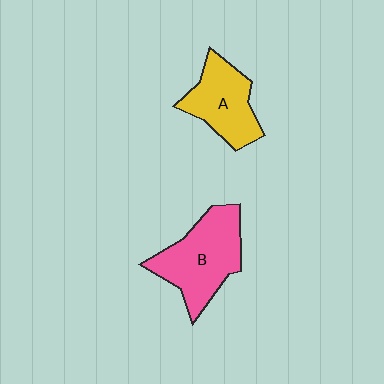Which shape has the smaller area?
Shape A (yellow).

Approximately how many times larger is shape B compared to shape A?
Approximately 1.3 times.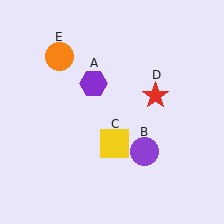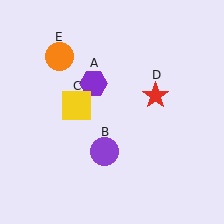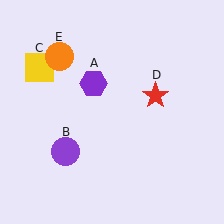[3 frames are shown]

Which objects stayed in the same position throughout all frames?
Purple hexagon (object A) and red star (object D) and orange circle (object E) remained stationary.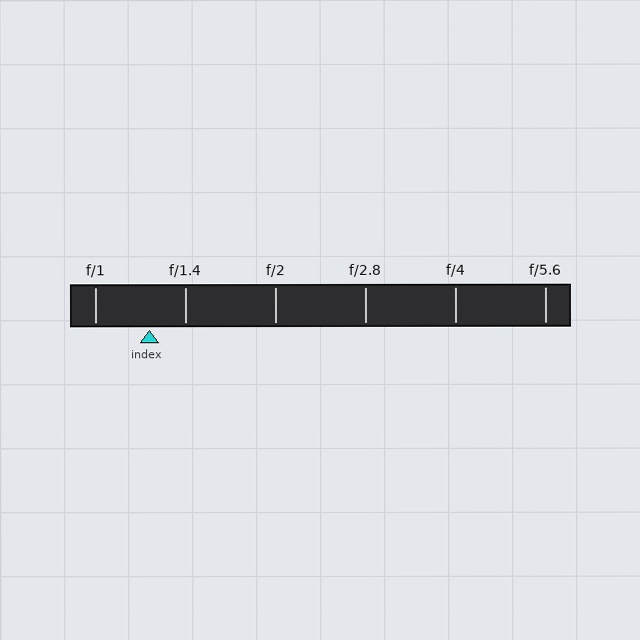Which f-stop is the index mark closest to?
The index mark is closest to f/1.4.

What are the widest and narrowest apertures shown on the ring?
The widest aperture shown is f/1 and the narrowest is f/5.6.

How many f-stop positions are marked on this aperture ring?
There are 6 f-stop positions marked.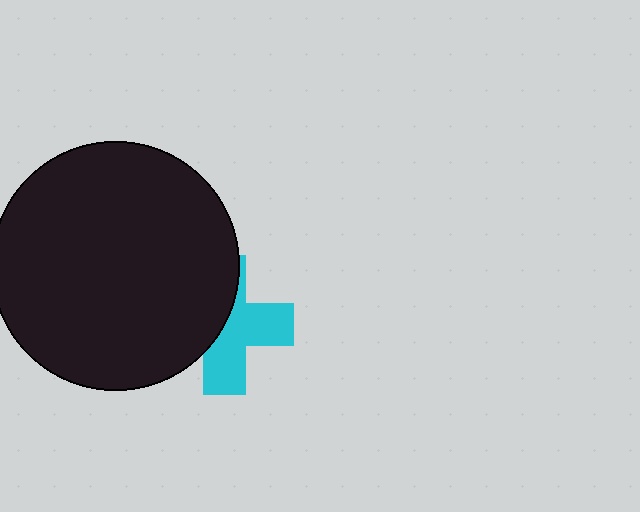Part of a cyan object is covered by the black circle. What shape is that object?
It is a cross.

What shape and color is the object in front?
The object in front is a black circle.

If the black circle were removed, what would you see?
You would see the complete cyan cross.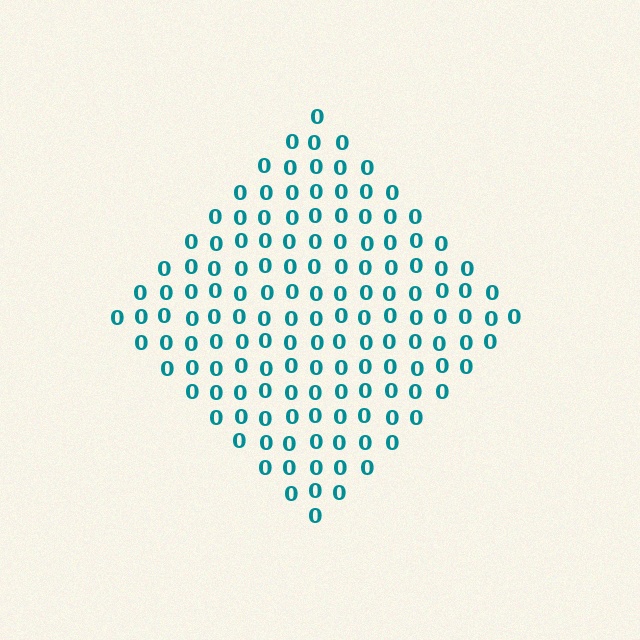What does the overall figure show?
The overall figure shows a diamond.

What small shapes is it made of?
It is made of small digit 0's.